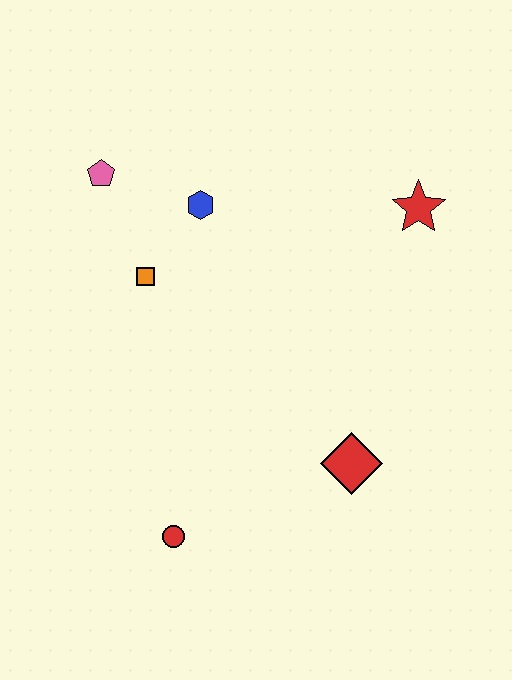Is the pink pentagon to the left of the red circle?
Yes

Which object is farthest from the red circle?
The red star is farthest from the red circle.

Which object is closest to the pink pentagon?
The blue hexagon is closest to the pink pentagon.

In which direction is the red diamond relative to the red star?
The red diamond is below the red star.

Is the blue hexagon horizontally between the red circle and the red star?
Yes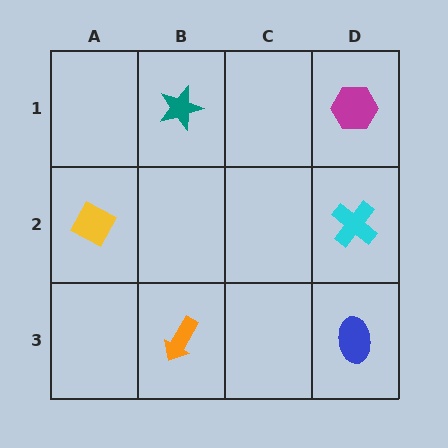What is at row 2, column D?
A cyan cross.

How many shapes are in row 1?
2 shapes.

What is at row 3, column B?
An orange arrow.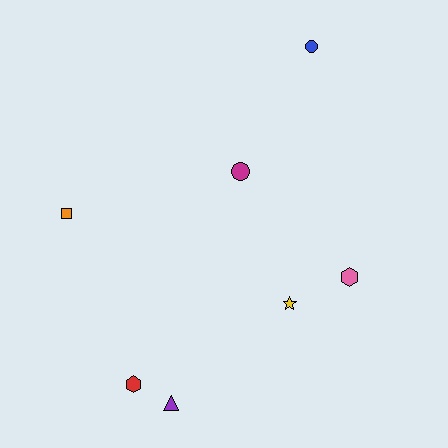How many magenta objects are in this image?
There is 1 magenta object.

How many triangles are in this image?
There is 1 triangle.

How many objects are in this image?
There are 7 objects.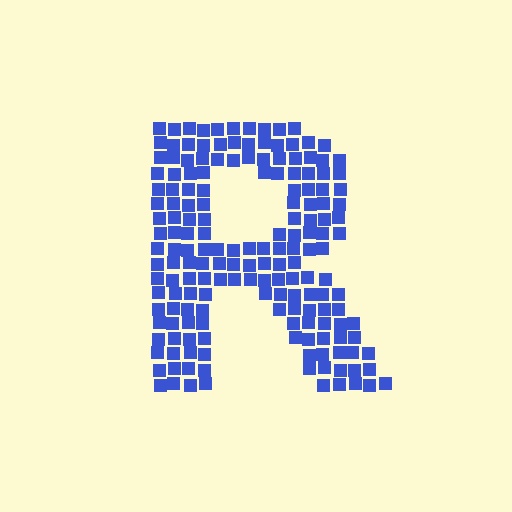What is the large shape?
The large shape is the letter R.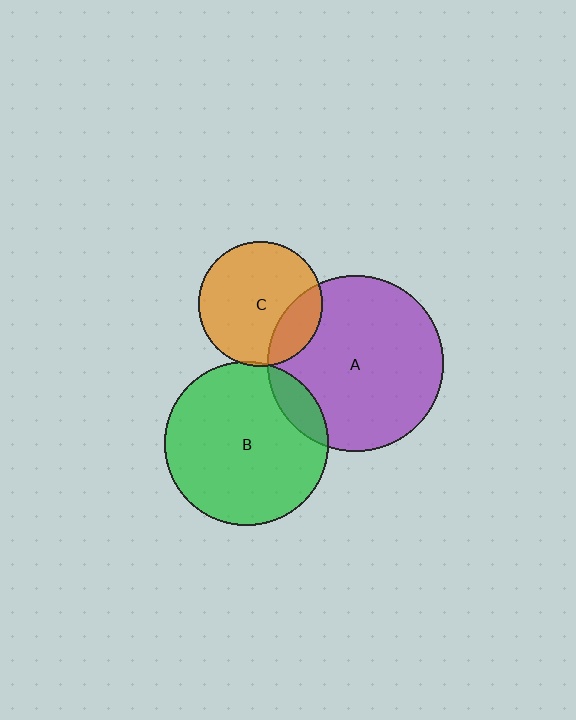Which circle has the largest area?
Circle A (purple).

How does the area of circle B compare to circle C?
Approximately 1.7 times.